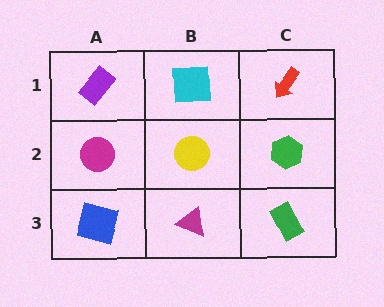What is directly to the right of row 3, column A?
A magenta triangle.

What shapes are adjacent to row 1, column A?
A magenta circle (row 2, column A), a cyan square (row 1, column B).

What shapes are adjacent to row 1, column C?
A green hexagon (row 2, column C), a cyan square (row 1, column B).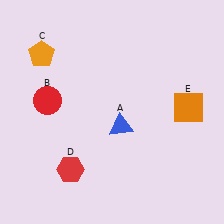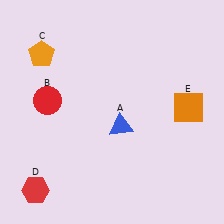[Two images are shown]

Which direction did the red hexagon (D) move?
The red hexagon (D) moved left.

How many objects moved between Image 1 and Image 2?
1 object moved between the two images.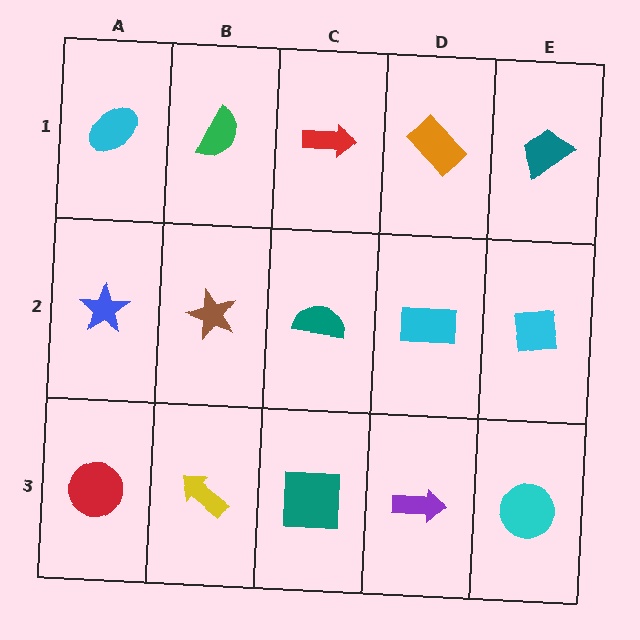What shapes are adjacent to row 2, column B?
A green semicircle (row 1, column B), a yellow arrow (row 3, column B), a blue star (row 2, column A), a teal semicircle (row 2, column C).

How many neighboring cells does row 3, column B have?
3.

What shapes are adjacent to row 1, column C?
A teal semicircle (row 2, column C), a green semicircle (row 1, column B), an orange rectangle (row 1, column D).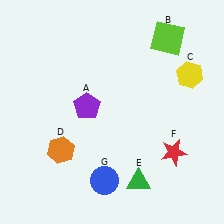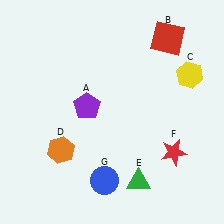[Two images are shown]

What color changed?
The square (B) changed from lime in Image 1 to red in Image 2.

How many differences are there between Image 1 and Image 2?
There is 1 difference between the two images.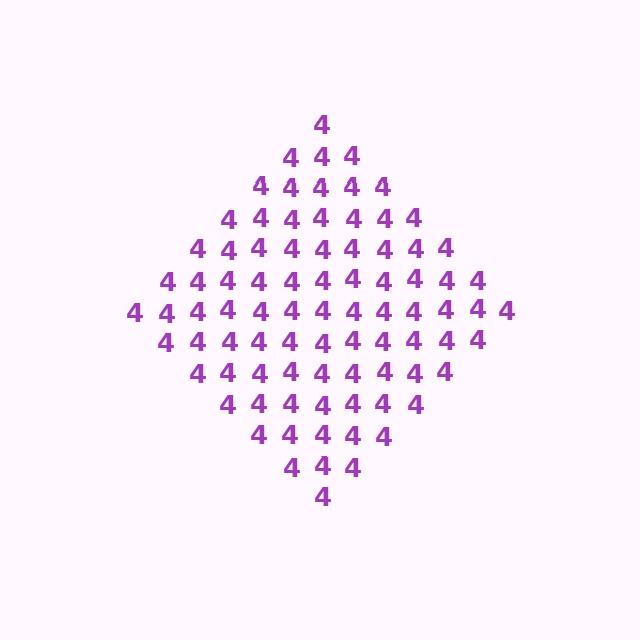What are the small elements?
The small elements are digit 4's.